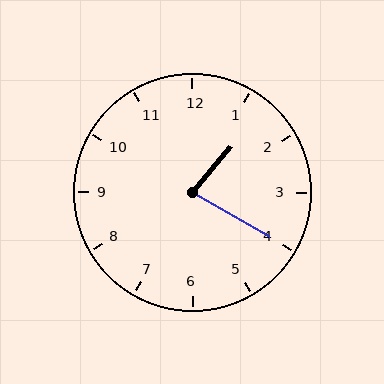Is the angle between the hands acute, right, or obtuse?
It is acute.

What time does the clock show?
1:20.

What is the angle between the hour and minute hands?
Approximately 80 degrees.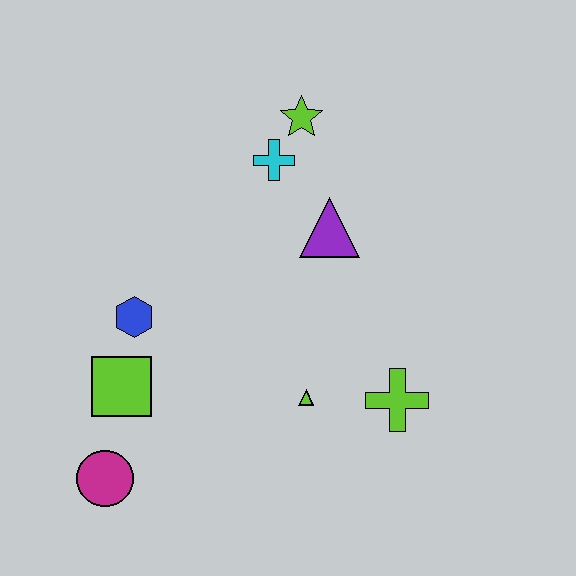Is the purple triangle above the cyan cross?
No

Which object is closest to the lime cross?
The lime triangle is closest to the lime cross.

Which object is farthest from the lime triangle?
The lime star is farthest from the lime triangle.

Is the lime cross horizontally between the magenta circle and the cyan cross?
No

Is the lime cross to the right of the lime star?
Yes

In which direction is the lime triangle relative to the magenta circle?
The lime triangle is to the right of the magenta circle.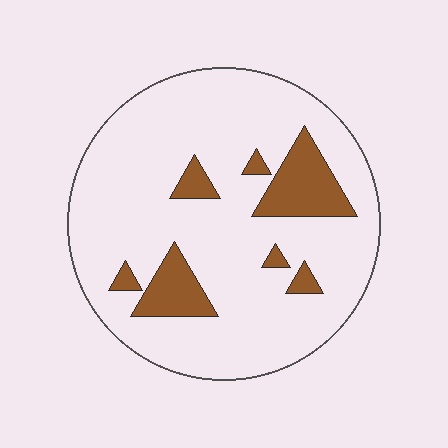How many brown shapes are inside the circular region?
7.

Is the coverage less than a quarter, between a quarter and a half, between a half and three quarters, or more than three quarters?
Less than a quarter.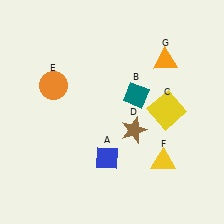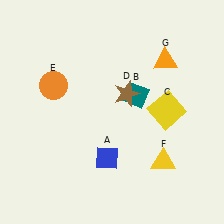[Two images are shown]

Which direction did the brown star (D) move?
The brown star (D) moved up.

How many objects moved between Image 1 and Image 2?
1 object moved between the two images.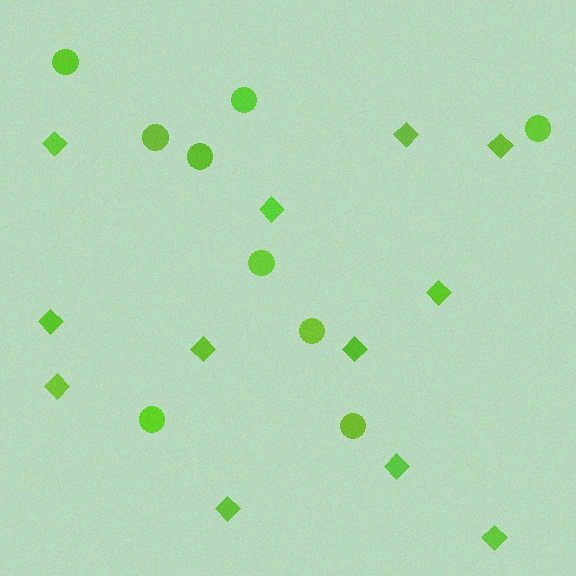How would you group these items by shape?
There are 2 groups: one group of diamonds (12) and one group of circles (9).